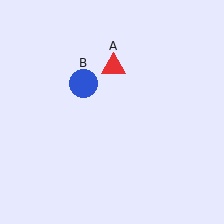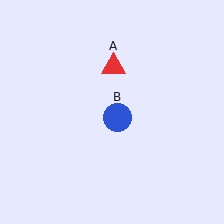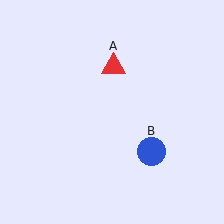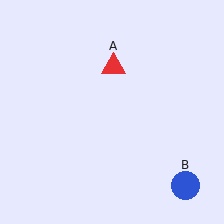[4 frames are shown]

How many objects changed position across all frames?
1 object changed position: blue circle (object B).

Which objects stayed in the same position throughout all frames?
Red triangle (object A) remained stationary.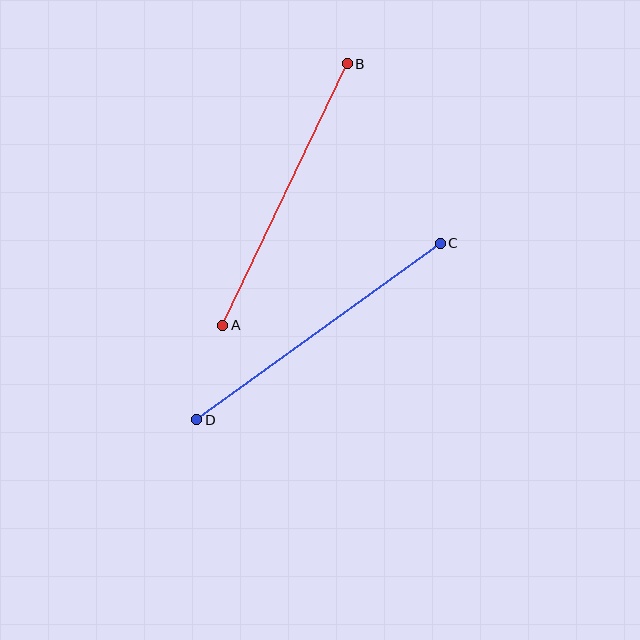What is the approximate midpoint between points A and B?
The midpoint is at approximately (285, 194) pixels.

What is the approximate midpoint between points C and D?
The midpoint is at approximately (319, 331) pixels.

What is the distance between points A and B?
The distance is approximately 290 pixels.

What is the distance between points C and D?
The distance is approximately 300 pixels.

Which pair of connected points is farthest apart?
Points C and D are farthest apart.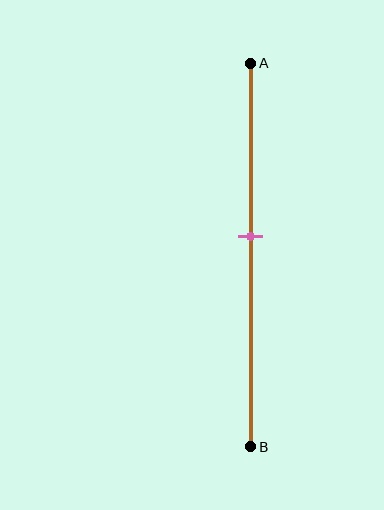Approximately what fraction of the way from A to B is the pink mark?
The pink mark is approximately 45% of the way from A to B.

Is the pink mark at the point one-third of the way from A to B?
No, the mark is at about 45% from A, not at the 33% one-third point.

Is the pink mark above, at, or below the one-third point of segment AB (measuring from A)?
The pink mark is below the one-third point of segment AB.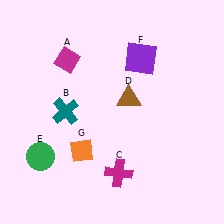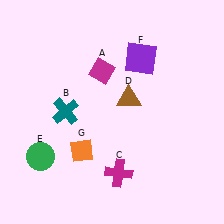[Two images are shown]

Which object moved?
The magenta diamond (A) moved right.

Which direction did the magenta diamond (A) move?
The magenta diamond (A) moved right.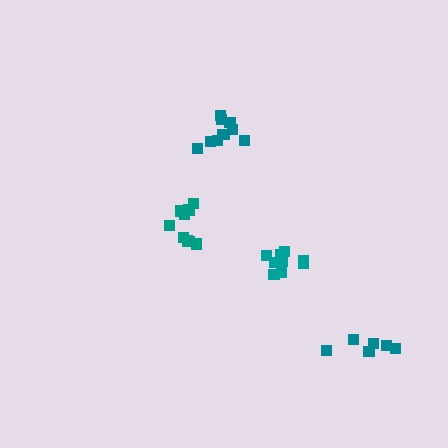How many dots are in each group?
Group 1: 10 dots, Group 2: 9 dots, Group 3: 6 dots, Group 4: 10 dots (35 total).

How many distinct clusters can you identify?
There are 4 distinct clusters.